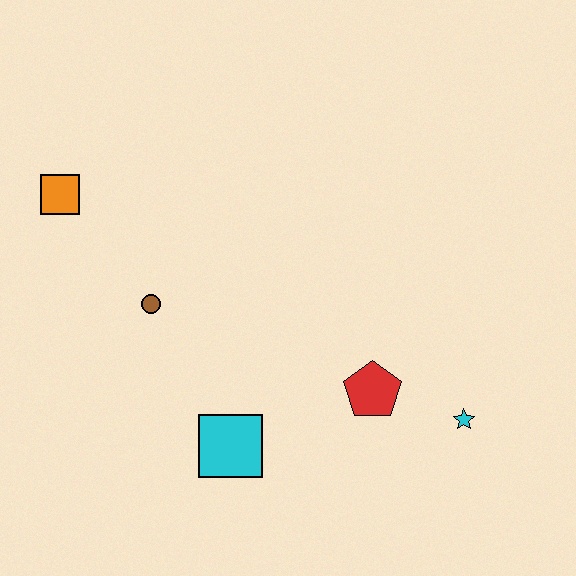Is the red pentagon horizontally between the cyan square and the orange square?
No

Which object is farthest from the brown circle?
The cyan star is farthest from the brown circle.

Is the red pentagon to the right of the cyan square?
Yes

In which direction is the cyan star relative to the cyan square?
The cyan star is to the right of the cyan square.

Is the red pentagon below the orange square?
Yes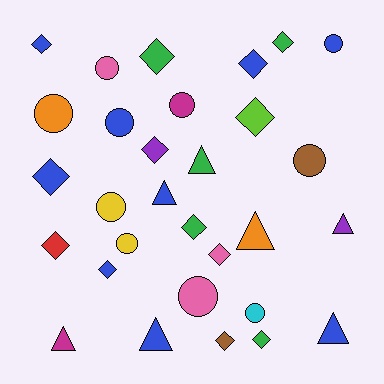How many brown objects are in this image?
There are 2 brown objects.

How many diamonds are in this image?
There are 13 diamonds.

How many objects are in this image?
There are 30 objects.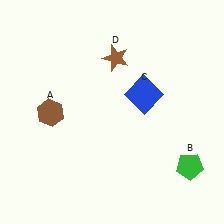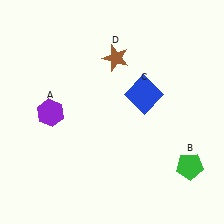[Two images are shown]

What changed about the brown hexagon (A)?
In Image 1, A is brown. In Image 2, it changed to purple.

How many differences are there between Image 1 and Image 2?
There is 1 difference between the two images.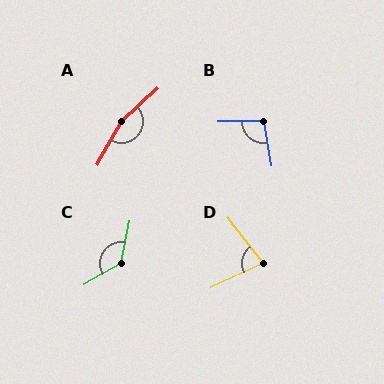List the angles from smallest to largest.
D (77°), B (98°), C (132°), A (162°).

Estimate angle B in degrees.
Approximately 98 degrees.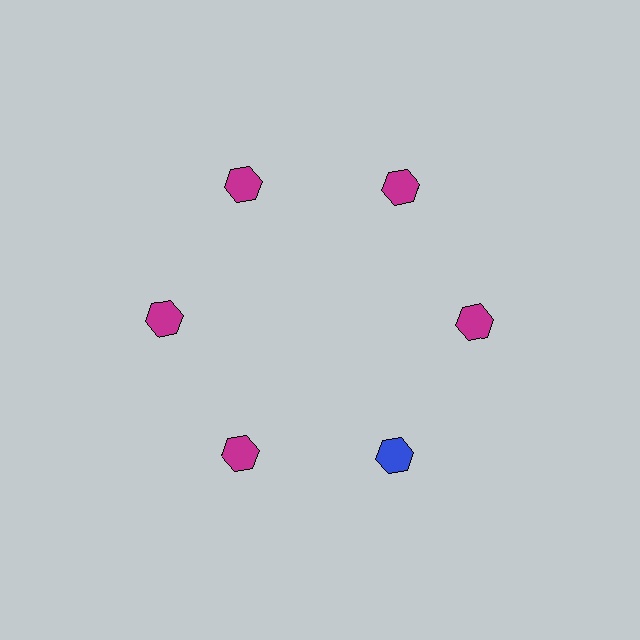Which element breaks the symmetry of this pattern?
The blue hexagon at roughly the 5 o'clock position breaks the symmetry. All other shapes are magenta hexagons.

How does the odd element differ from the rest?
It has a different color: blue instead of magenta.